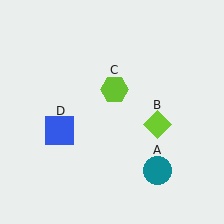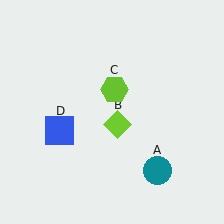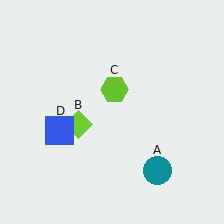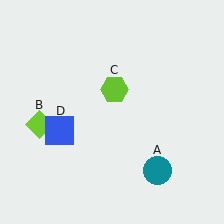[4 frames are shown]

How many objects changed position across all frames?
1 object changed position: lime diamond (object B).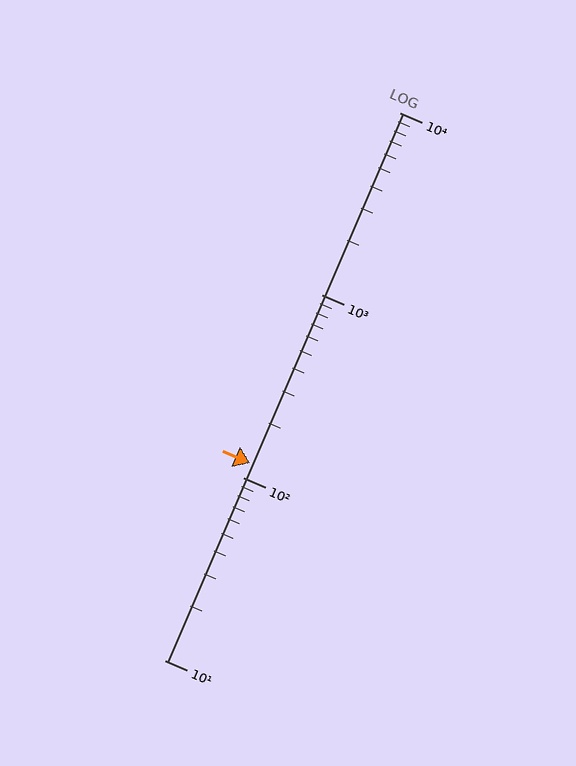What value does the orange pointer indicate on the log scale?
The pointer indicates approximately 120.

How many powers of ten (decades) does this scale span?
The scale spans 3 decades, from 10 to 10000.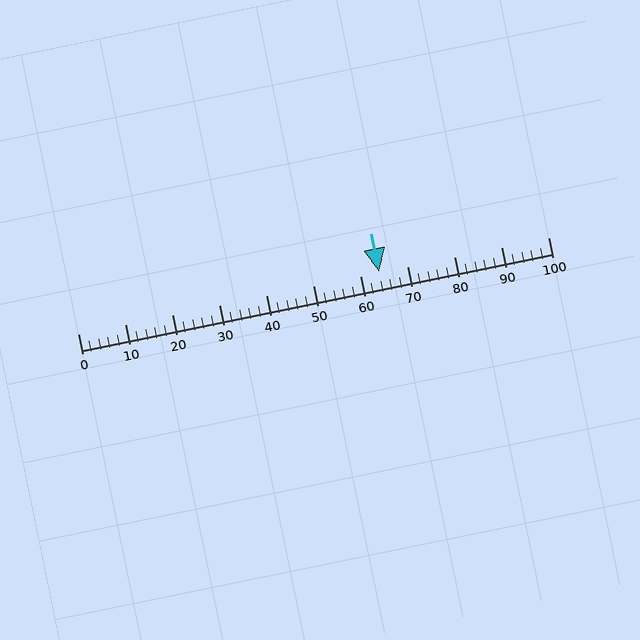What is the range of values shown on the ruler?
The ruler shows values from 0 to 100.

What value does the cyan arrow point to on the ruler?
The cyan arrow points to approximately 64.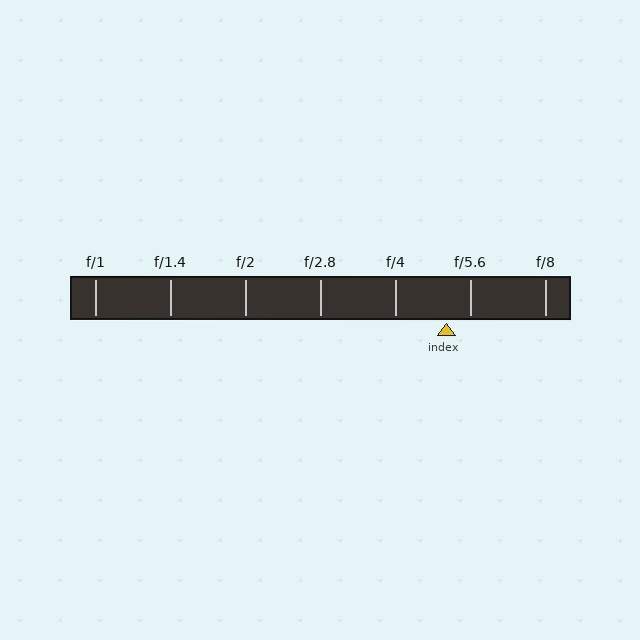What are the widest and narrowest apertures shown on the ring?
The widest aperture shown is f/1 and the narrowest is f/8.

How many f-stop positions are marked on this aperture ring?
There are 7 f-stop positions marked.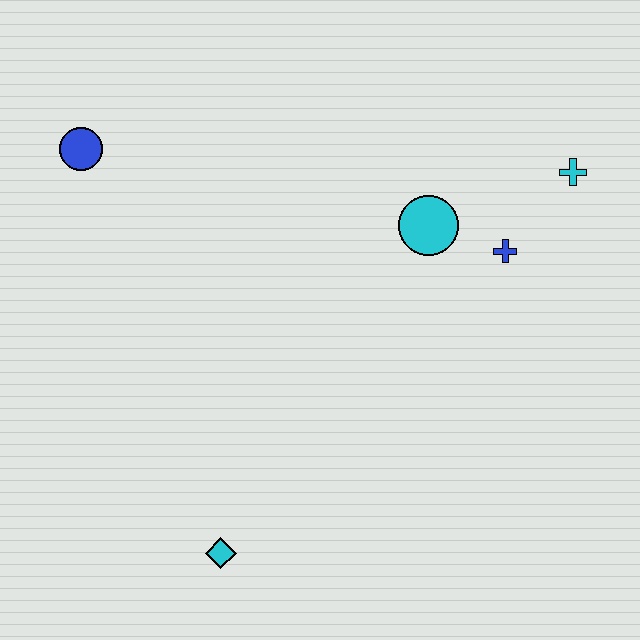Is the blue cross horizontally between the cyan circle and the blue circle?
No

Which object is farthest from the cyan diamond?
The cyan cross is farthest from the cyan diamond.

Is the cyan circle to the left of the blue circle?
No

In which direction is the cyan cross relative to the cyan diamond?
The cyan cross is above the cyan diamond.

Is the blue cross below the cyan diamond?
No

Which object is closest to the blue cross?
The cyan circle is closest to the blue cross.